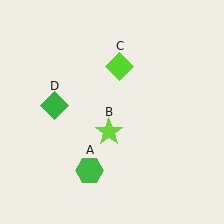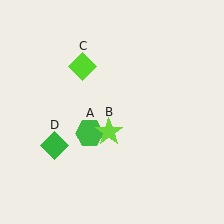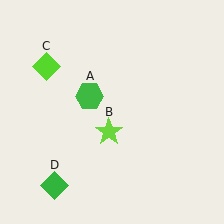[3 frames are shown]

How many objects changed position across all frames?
3 objects changed position: green hexagon (object A), lime diamond (object C), green diamond (object D).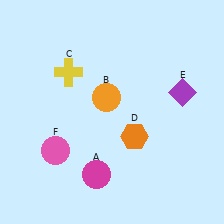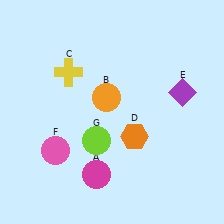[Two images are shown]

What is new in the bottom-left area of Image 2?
A lime circle (G) was added in the bottom-left area of Image 2.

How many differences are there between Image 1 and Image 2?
There is 1 difference between the two images.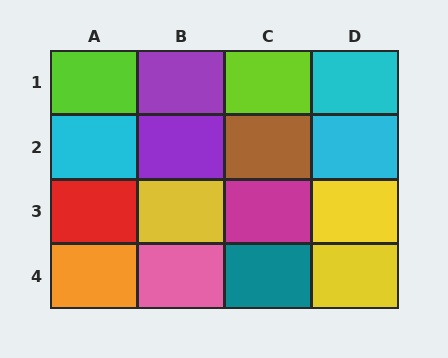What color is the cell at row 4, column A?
Orange.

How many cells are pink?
1 cell is pink.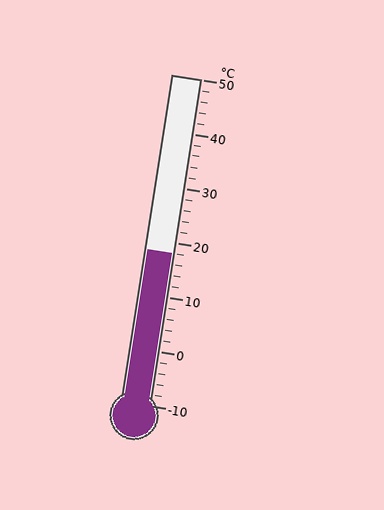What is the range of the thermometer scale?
The thermometer scale ranges from -10°C to 50°C.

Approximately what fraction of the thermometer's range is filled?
The thermometer is filled to approximately 45% of its range.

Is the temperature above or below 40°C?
The temperature is below 40°C.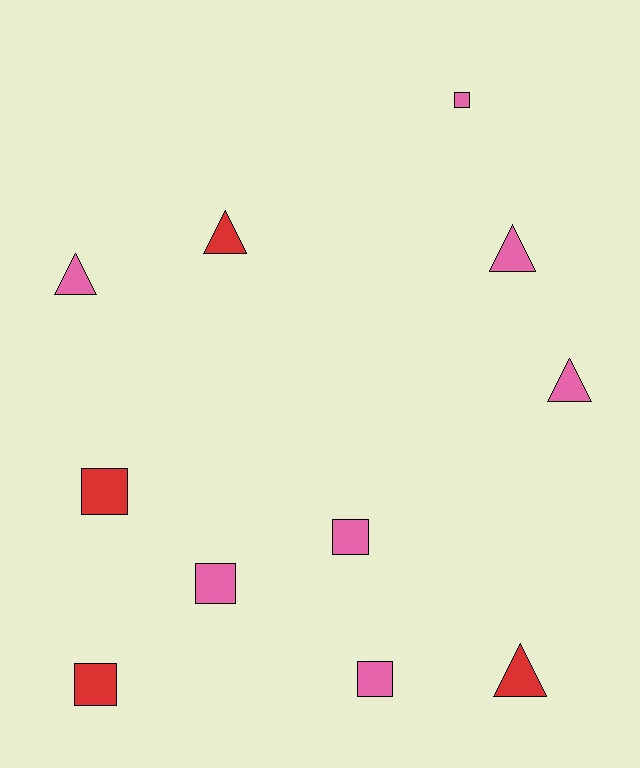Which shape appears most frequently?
Square, with 6 objects.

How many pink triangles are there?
There are 3 pink triangles.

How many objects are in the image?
There are 11 objects.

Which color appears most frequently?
Pink, with 7 objects.